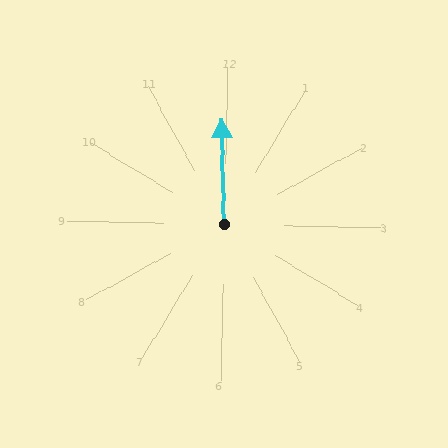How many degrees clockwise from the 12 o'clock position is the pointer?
Approximately 358 degrees.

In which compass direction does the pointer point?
North.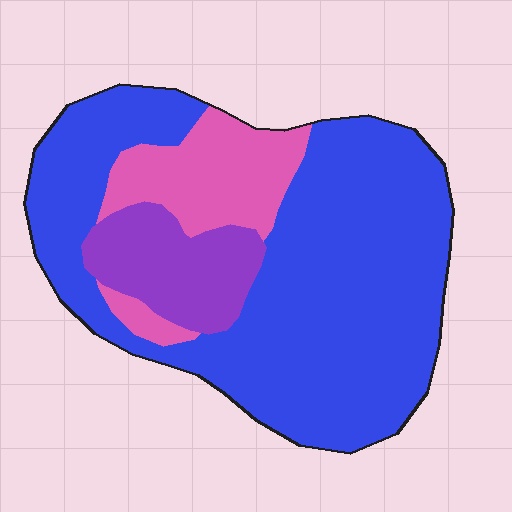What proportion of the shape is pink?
Pink covers about 15% of the shape.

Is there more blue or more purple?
Blue.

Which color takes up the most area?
Blue, at roughly 70%.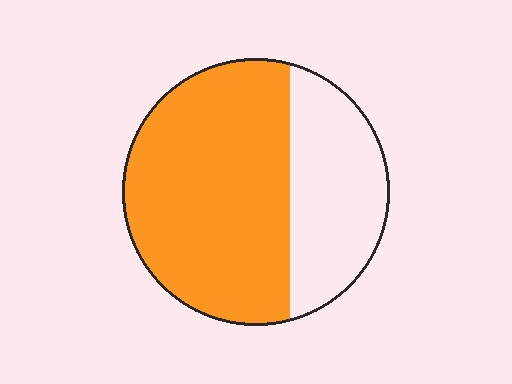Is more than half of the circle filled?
Yes.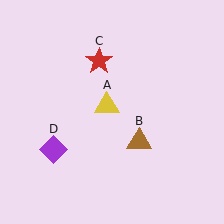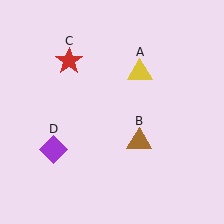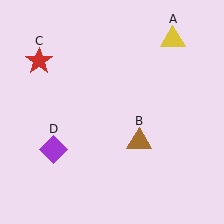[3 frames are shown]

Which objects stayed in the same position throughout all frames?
Brown triangle (object B) and purple diamond (object D) remained stationary.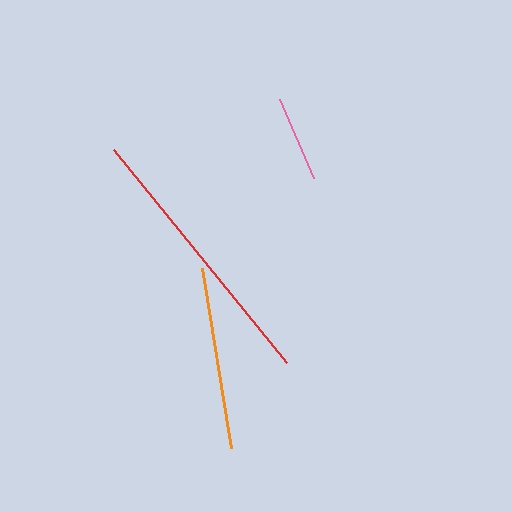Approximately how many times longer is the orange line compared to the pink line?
The orange line is approximately 2.1 times the length of the pink line.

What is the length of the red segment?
The red segment is approximately 275 pixels long.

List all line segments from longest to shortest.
From longest to shortest: red, orange, pink.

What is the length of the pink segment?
The pink segment is approximately 86 pixels long.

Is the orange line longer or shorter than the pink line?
The orange line is longer than the pink line.